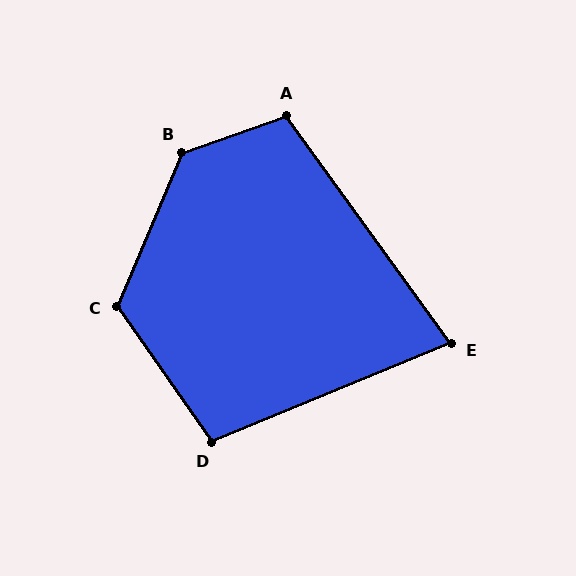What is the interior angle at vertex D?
Approximately 103 degrees (obtuse).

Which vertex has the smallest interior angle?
E, at approximately 77 degrees.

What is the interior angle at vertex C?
Approximately 122 degrees (obtuse).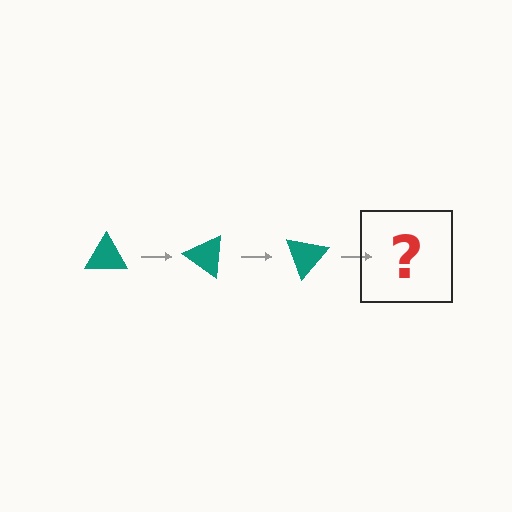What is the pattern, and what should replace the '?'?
The pattern is that the triangle rotates 35 degrees each step. The '?' should be a teal triangle rotated 105 degrees.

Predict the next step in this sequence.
The next step is a teal triangle rotated 105 degrees.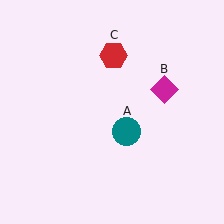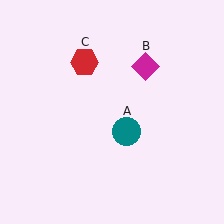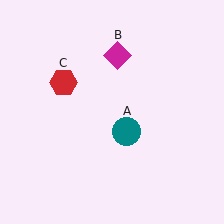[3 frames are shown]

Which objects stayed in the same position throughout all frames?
Teal circle (object A) remained stationary.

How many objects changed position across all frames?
2 objects changed position: magenta diamond (object B), red hexagon (object C).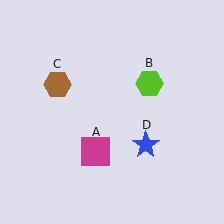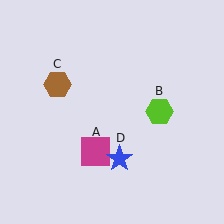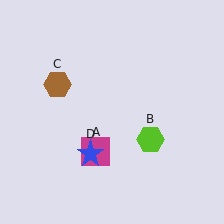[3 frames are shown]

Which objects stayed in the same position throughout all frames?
Magenta square (object A) and brown hexagon (object C) remained stationary.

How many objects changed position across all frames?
2 objects changed position: lime hexagon (object B), blue star (object D).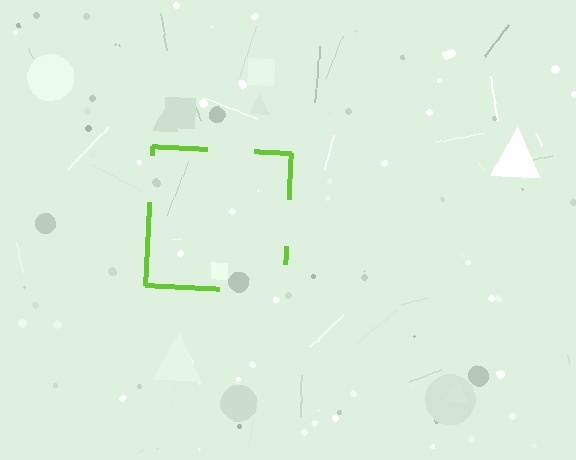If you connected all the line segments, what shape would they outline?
They would outline a square.